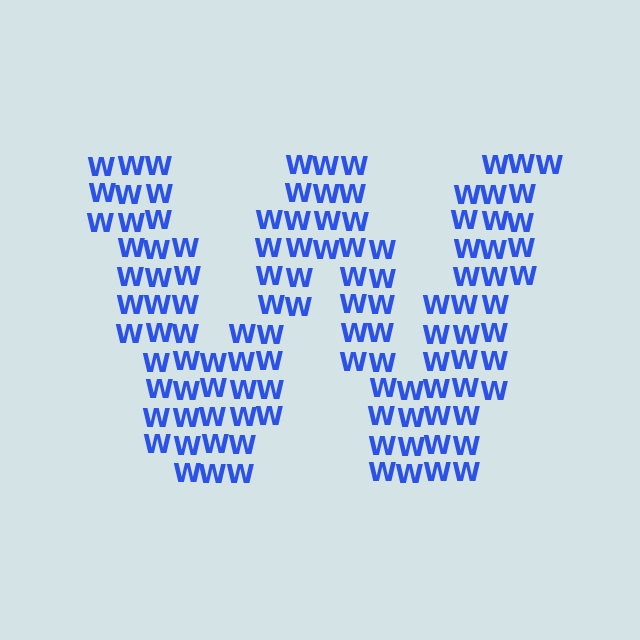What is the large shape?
The large shape is the letter W.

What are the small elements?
The small elements are letter W's.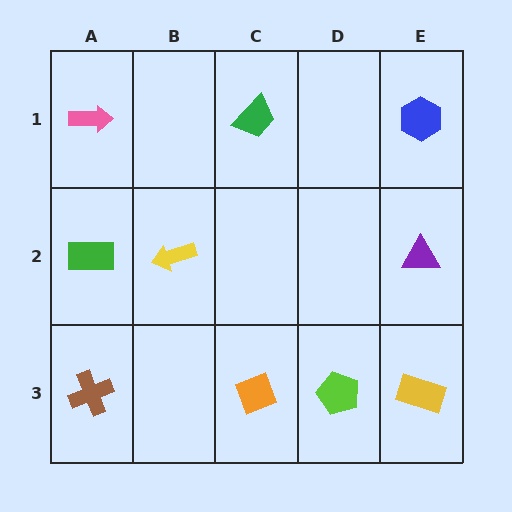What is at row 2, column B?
A yellow arrow.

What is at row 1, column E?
A blue hexagon.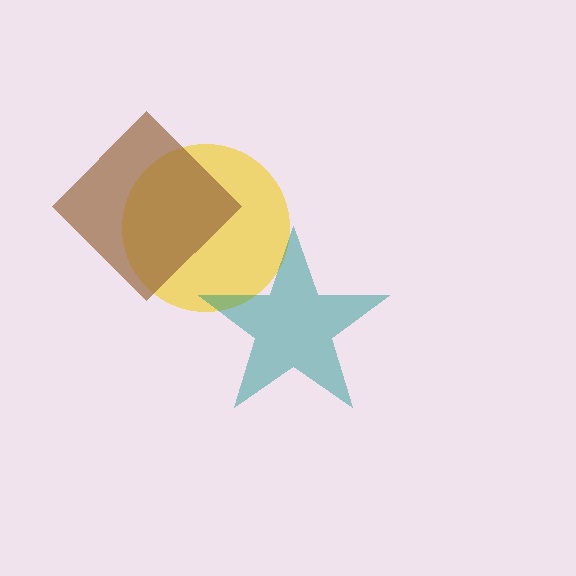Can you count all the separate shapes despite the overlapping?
Yes, there are 3 separate shapes.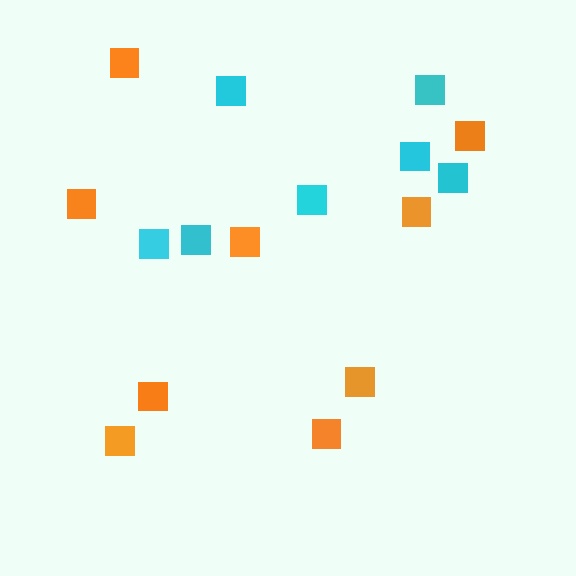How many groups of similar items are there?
There are 2 groups: one group of cyan squares (7) and one group of orange squares (9).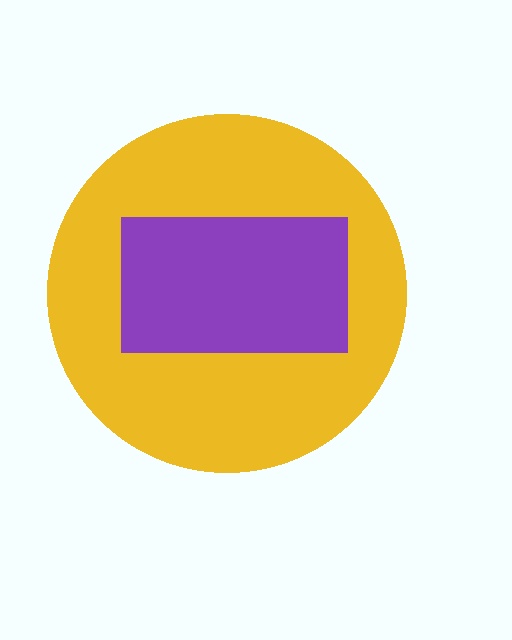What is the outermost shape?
The yellow circle.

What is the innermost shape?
The purple rectangle.